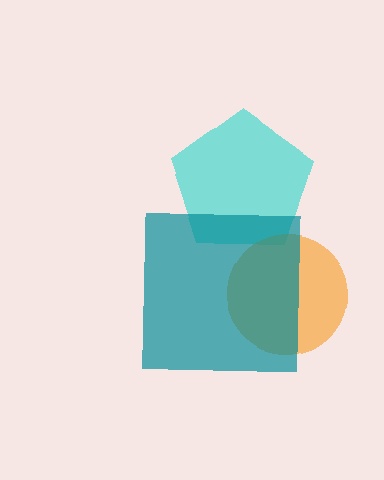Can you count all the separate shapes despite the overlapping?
Yes, there are 3 separate shapes.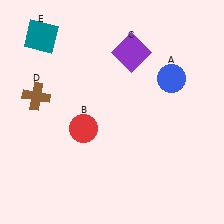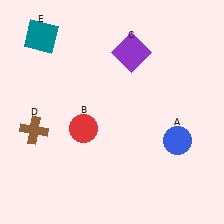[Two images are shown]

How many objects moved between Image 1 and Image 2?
2 objects moved between the two images.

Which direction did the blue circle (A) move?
The blue circle (A) moved down.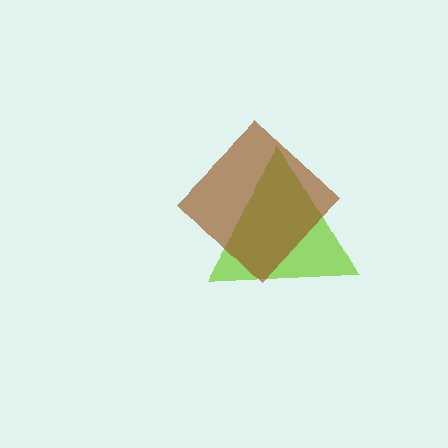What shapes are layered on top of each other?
The layered shapes are: a lime triangle, a brown diamond.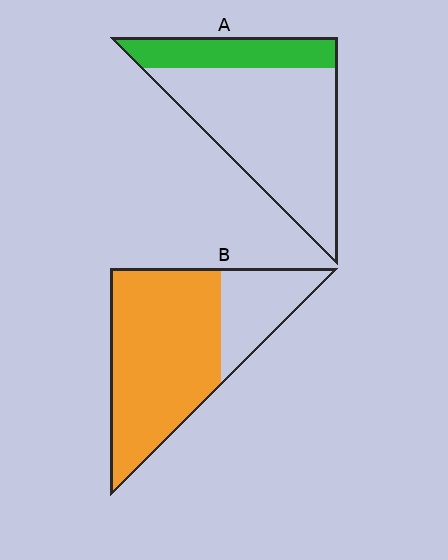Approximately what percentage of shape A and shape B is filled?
A is approximately 25% and B is approximately 75%.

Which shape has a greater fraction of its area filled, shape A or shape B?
Shape B.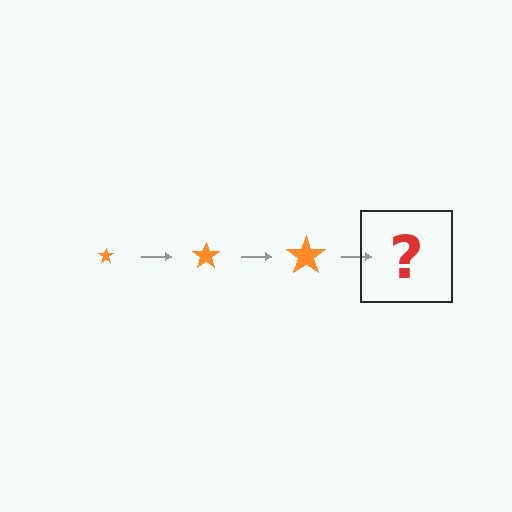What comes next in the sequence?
The next element should be an orange star, larger than the previous one.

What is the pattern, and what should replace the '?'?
The pattern is that the star gets progressively larger each step. The '?' should be an orange star, larger than the previous one.